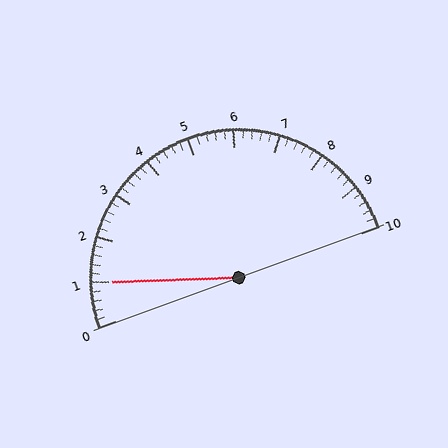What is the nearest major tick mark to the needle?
The nearest major tick mark is 1.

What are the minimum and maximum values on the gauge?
The gauge ranges from 0 to 10.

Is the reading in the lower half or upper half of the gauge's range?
The reading is in the lower half of the range (0 to 10).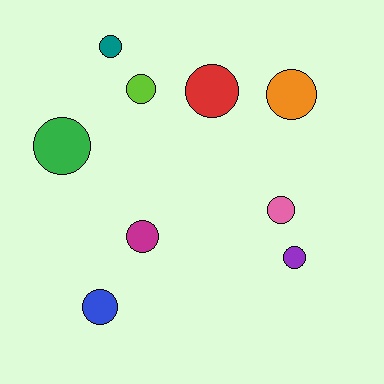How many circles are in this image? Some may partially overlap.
There are 9 circles.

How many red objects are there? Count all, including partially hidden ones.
There is 1 red object.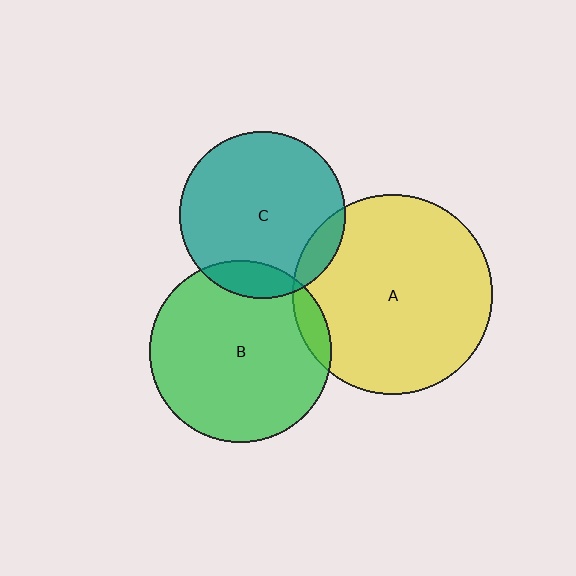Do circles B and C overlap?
Yes.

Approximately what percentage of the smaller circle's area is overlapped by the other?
Approximately 10%.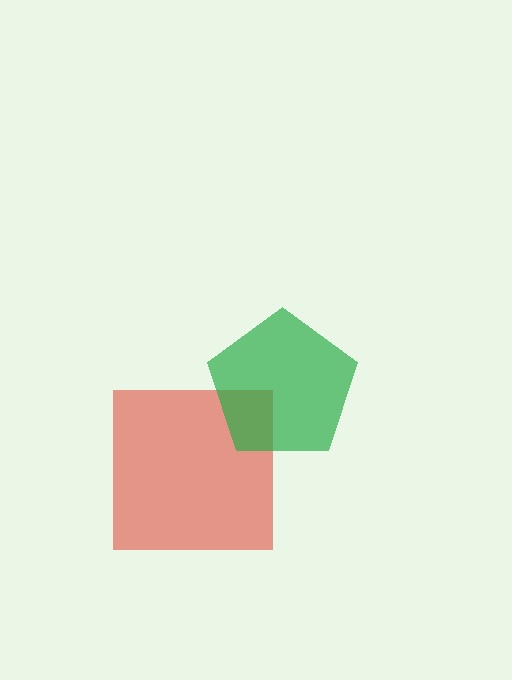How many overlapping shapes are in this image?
There are 2 overlapping shapes in the image.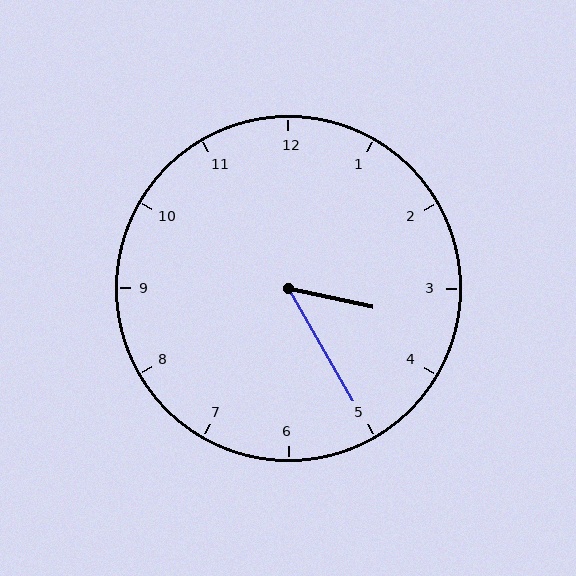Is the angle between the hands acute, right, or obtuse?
It is acute.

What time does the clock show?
3:25.